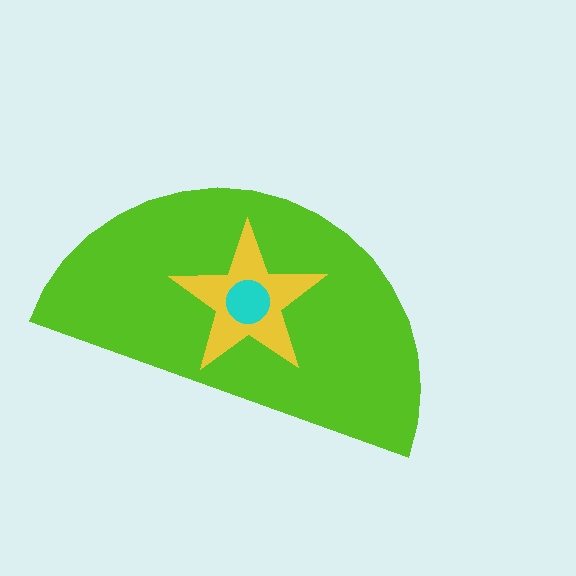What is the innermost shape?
The cyan circle.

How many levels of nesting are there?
3.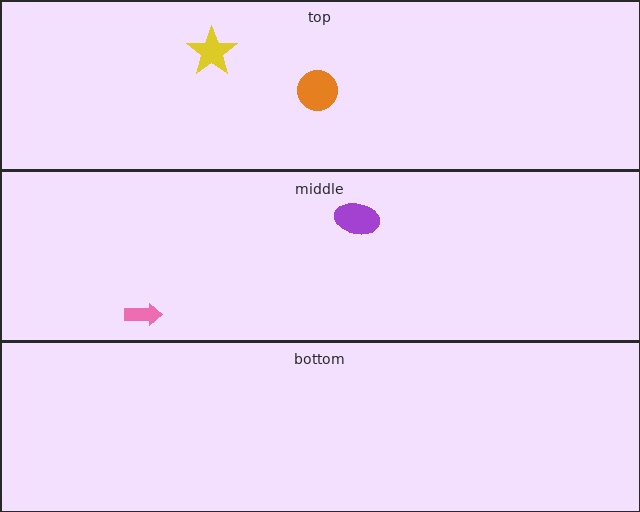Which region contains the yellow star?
The top region.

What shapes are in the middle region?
The purple ellipse, the pink arrow.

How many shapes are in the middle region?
2.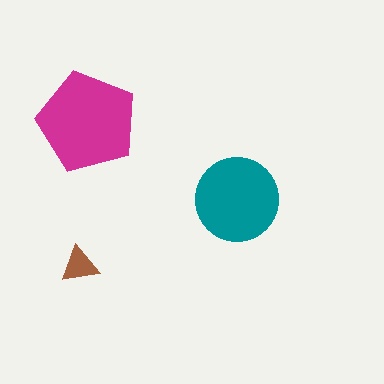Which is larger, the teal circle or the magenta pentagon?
The magenta pentagon.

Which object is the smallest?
The brown triangle.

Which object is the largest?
The magenta pentagon.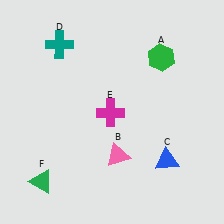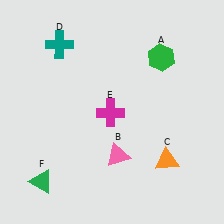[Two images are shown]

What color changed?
The triangle (C) changed from blue in Image 1 to orange in Image 2.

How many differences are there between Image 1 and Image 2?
There is 1 difference between the two images.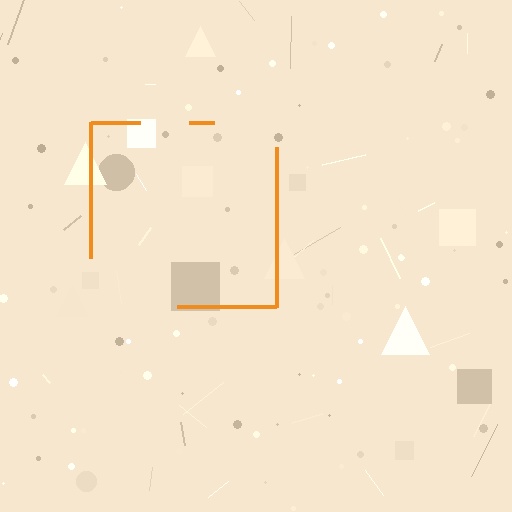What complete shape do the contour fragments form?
The contour fragments form a square.